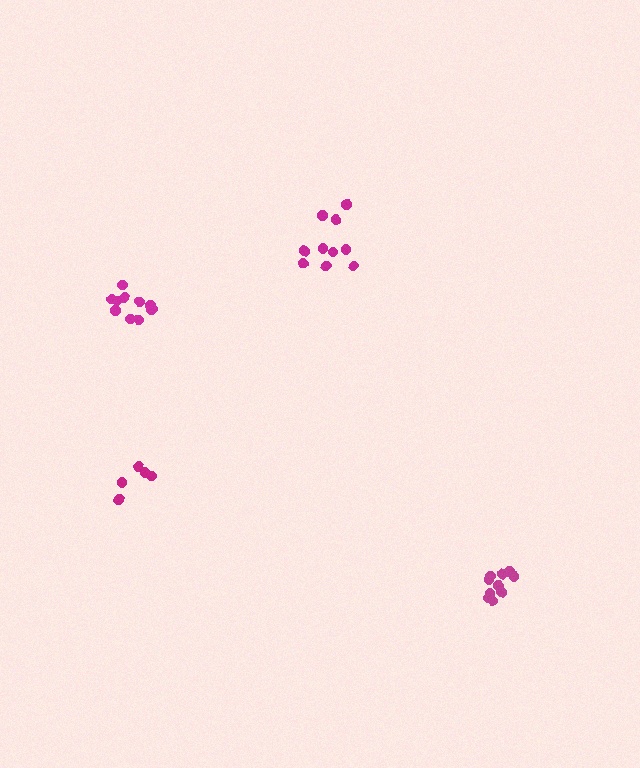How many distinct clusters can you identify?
There are 4 distinct clusters.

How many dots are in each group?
Group 1: 11 dots, Group 2: 5 dots, Group 3: 10 dots, Group 4: 10 dots (36 total).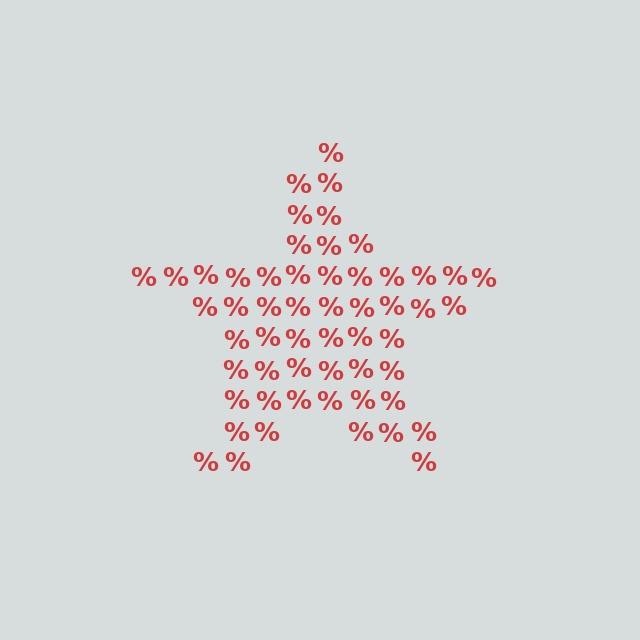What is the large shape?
The large shape is a star.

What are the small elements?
The small elements are percent signs.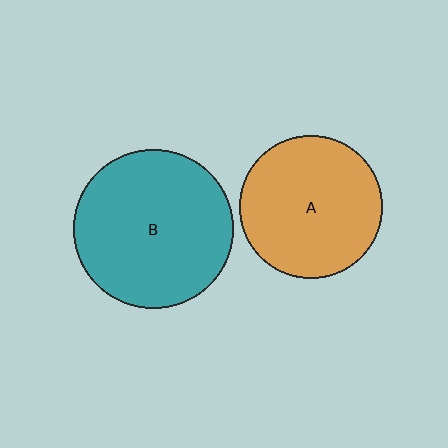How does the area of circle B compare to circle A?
Approximately 1.2 times.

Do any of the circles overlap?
No, none of the circles overlap.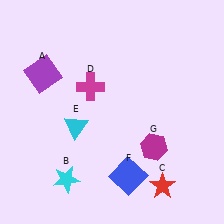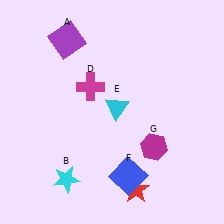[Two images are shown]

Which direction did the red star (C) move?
The red star (C) moved left.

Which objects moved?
The objects that moved are: the purple square (A), the red star (C), the cyan triangle (E).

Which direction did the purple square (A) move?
The purple square (A) moved up.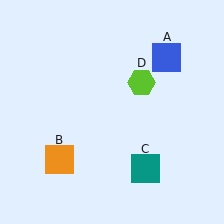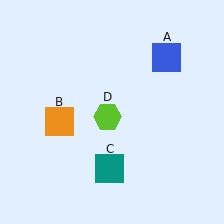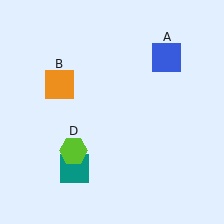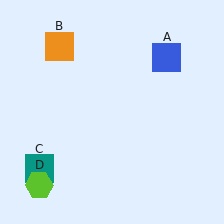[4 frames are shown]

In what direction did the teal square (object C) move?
The teal square (object C) moved left.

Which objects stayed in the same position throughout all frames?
Blue square (object A) remained stationary.